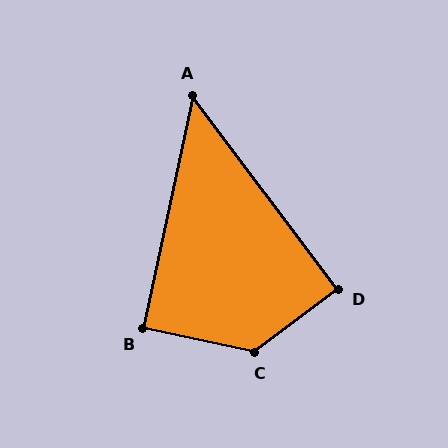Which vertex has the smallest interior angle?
A, at approximately 49 degrees.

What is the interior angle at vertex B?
Approximately 90 degrees (approximately right).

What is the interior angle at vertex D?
Approximately 90 degrees (approximately right).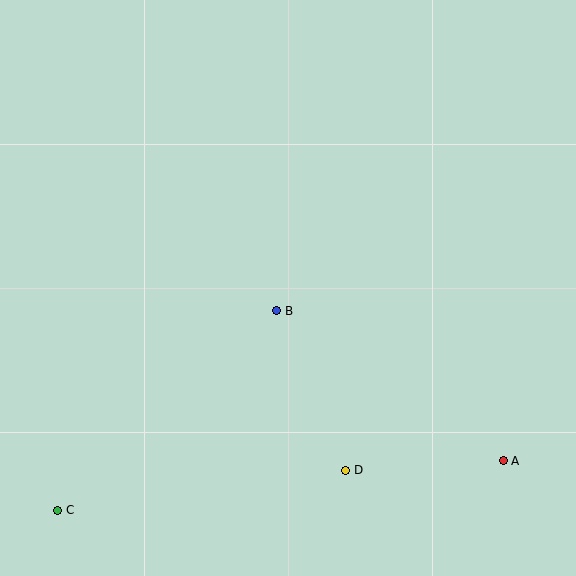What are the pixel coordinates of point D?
Point D is at (346, 470).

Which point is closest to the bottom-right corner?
Point A is closest to the bottom-right corner.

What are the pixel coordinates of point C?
Point C is at (58, 510).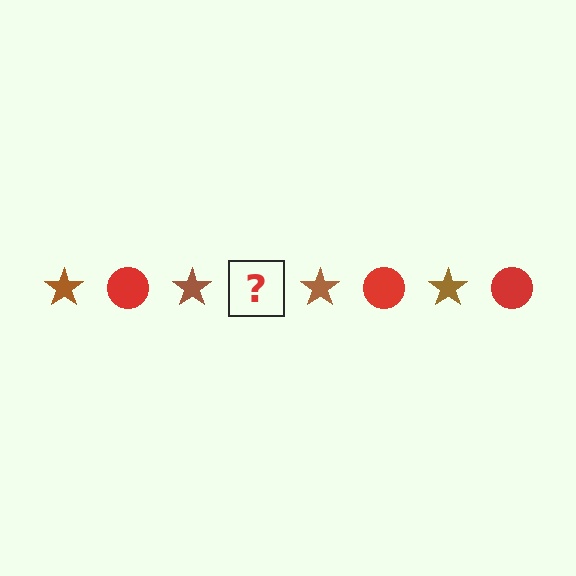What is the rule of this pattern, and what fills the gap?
The rule is that the pattern alternates between brown star and red circle. The gap should be filled with a red circle.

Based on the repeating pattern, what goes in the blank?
The blank should be a red circle.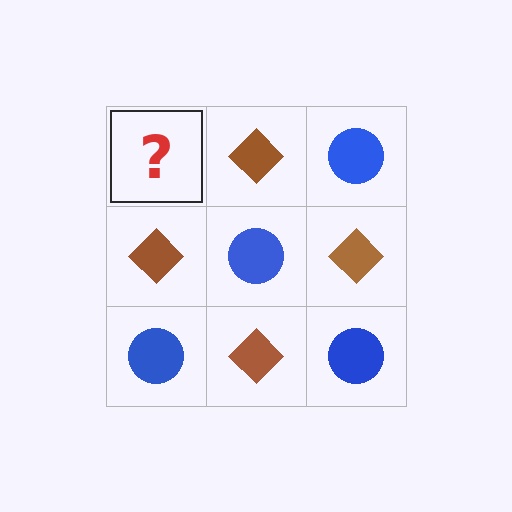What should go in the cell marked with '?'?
The missing cell should contain a blue circle.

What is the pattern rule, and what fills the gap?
The rule is that it alternates blue circle and brown diamond in a checkerboard pattern. The gap should be filled with a blue circle.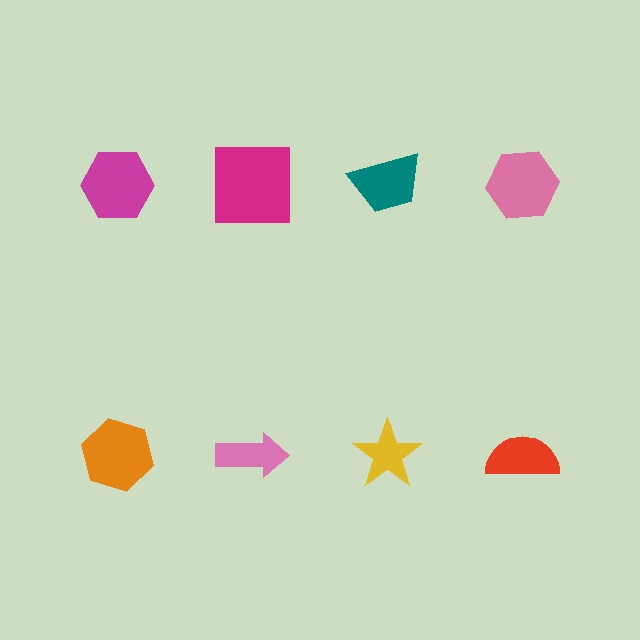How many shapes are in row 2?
4 shapes.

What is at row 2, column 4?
A red semicircle.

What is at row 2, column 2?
A pink arrow.